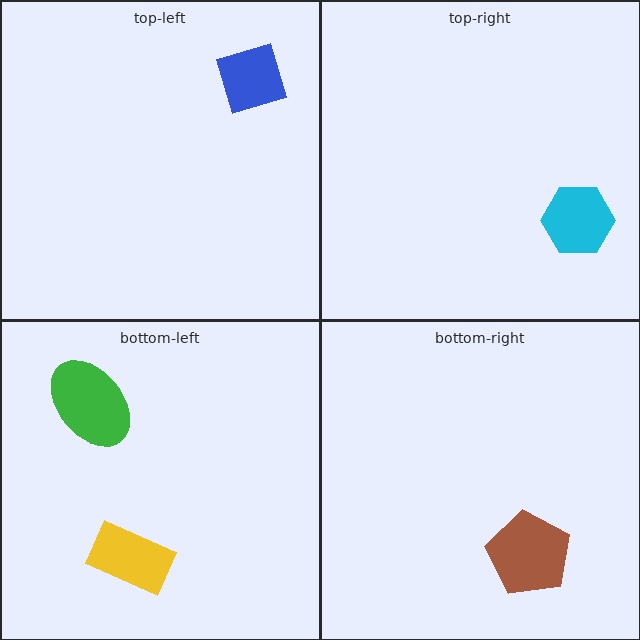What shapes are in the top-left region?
The blue diamond.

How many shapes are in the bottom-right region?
1.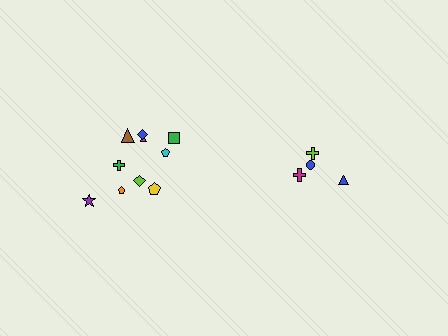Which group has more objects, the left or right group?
The left group.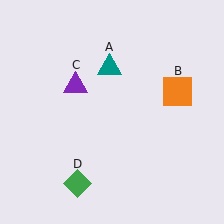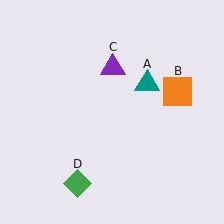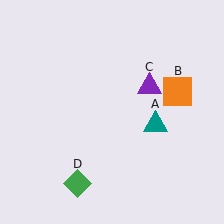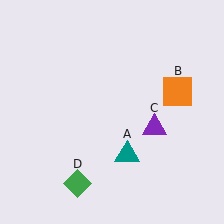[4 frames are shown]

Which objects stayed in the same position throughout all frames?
Orange square (object B) and green diamond (object D) remained stationary.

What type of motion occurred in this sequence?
The teal triangle (object A), purple triangle (object C) rotated clockwise around the center of the scene.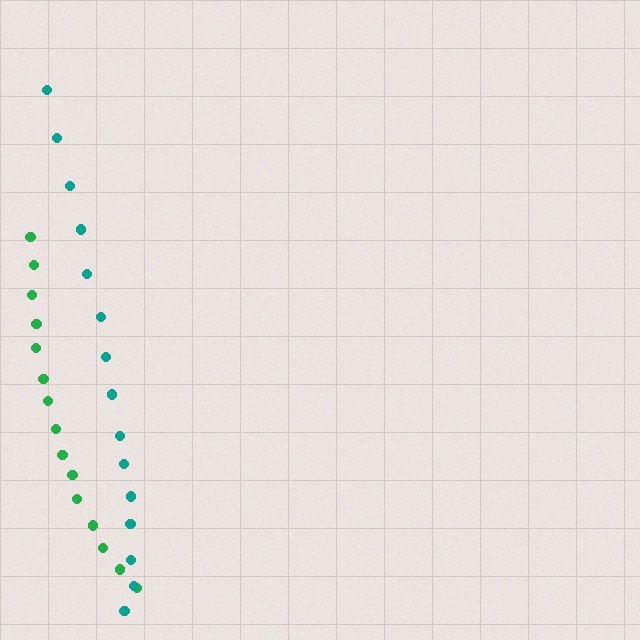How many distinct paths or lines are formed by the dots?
There are 2 distinct paths.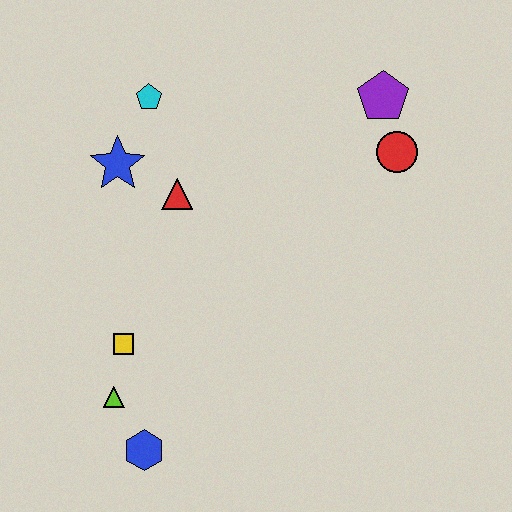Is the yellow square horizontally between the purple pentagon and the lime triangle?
Yes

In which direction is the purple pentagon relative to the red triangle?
The purple pentagon is to the right of the red triangle.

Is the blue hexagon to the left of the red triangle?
Yes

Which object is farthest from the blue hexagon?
The purple pentagon is farthest from the blue hexagon.